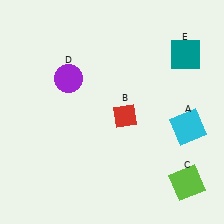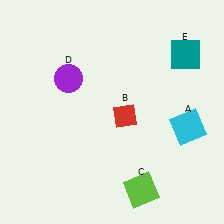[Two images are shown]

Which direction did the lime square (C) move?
The lime square (C) moved left.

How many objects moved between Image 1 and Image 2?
1 object moved between the two images.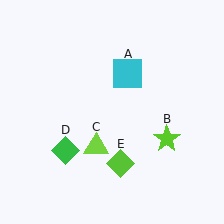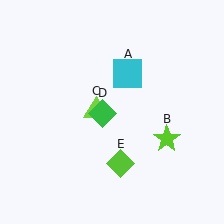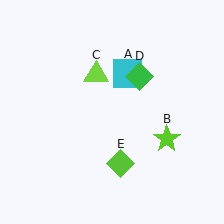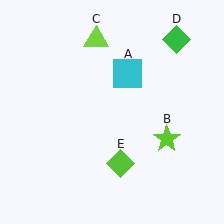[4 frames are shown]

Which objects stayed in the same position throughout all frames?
Cyan square (object A) and lime star (object B) and lime diamond (object E) remained stationary.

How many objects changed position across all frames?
2 objects changed position: lime triangle (object C), green diamond (object D).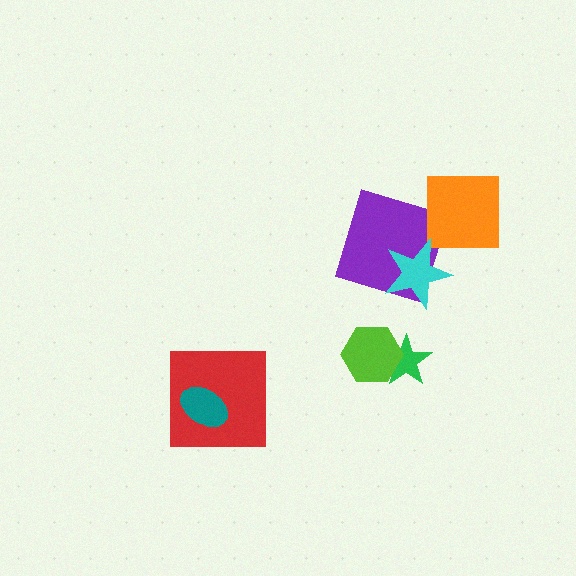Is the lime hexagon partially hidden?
No, no other shape covers it.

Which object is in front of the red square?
The teal ellipse is in front of the red square.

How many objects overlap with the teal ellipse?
1 object overlaps with the teal ellipse.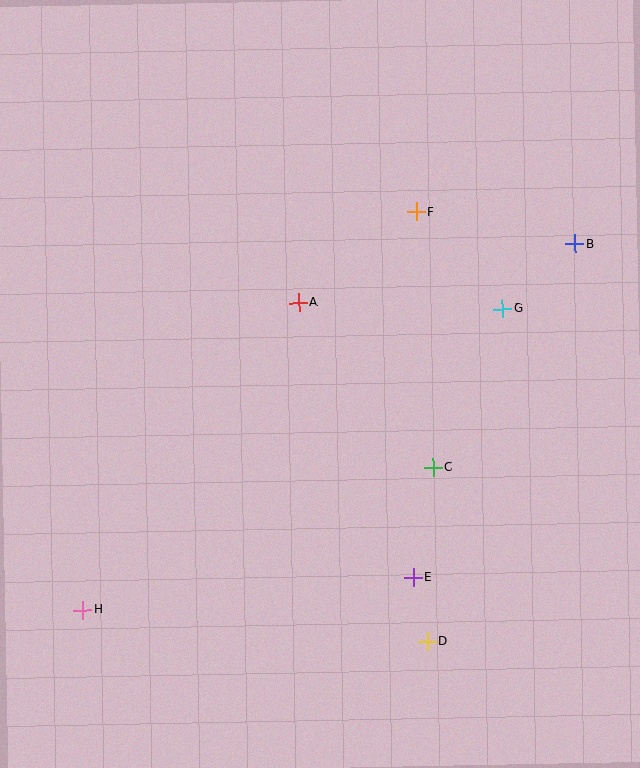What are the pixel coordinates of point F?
Point F is at (416, 212).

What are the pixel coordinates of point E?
Point E is at (413, 577).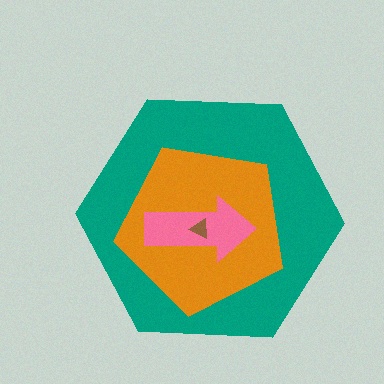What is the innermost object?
The brown triangle.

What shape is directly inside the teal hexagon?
The orange pentagon.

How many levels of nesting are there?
4.